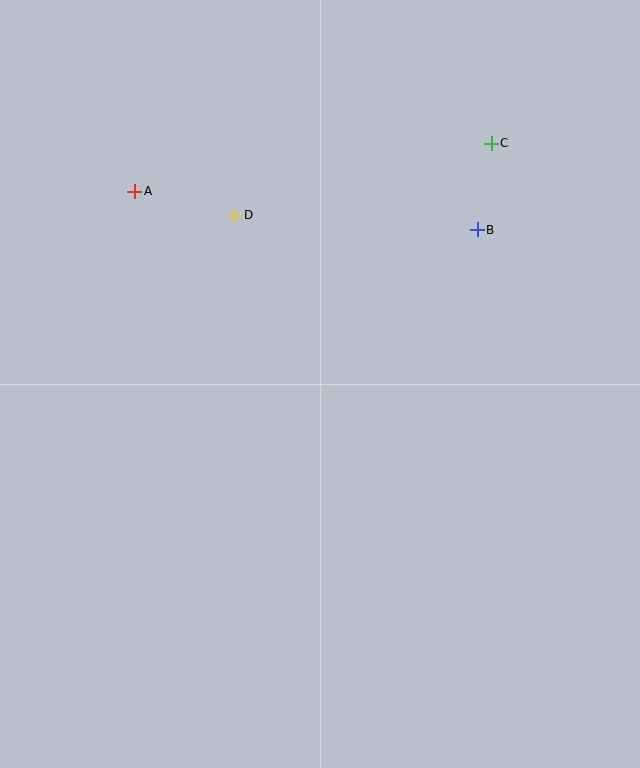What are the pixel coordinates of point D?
Point D is at (235, 215).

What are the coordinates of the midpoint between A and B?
The midpoint between A and B is at (306, 211).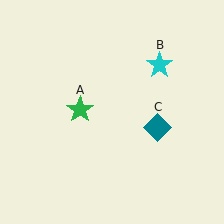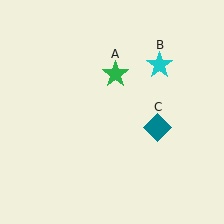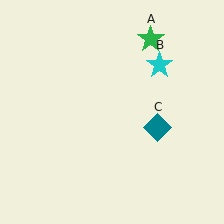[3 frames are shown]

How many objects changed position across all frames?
1 object changed position: green star (object A).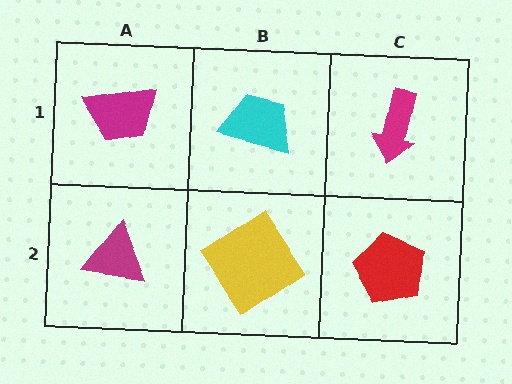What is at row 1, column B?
A cyan trapezoid.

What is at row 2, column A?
A magenta triangle.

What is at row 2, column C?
A red pentagon.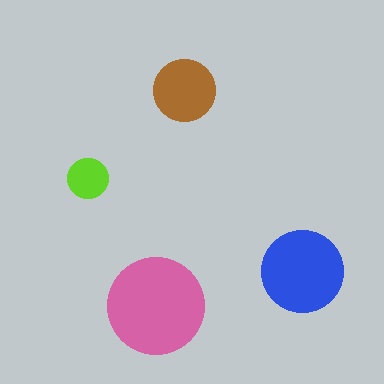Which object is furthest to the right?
The blue circle is rightmost.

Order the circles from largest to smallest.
the pink one, the blue one, the brown one, the lime one.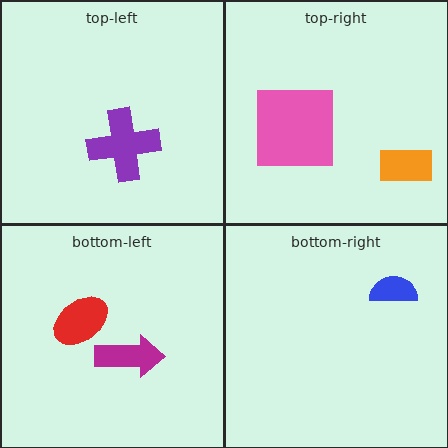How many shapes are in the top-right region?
2.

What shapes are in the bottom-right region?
The blue semicircle.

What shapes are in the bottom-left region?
The magenta arrow, the red ellipse.